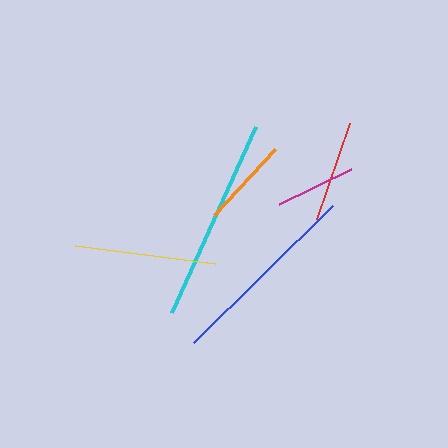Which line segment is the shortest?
The magenta line is the shortest at approximately 80 pixels.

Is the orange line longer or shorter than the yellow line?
The yellow line is longer than the orange line.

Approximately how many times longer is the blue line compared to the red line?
The blue line is approximately 1.9 times the length of the red line.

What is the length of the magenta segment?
The magenta segment is approximately 80 pixels long.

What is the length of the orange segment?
The orange segment is approximately 89 pixels long.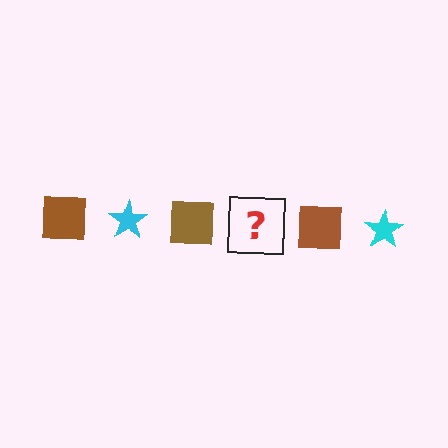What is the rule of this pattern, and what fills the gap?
The rule is that the pattern alternates between brown square and cyan star. The gap should be filled with a cyan star.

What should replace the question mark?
The question mark should be replaced with a cyan star.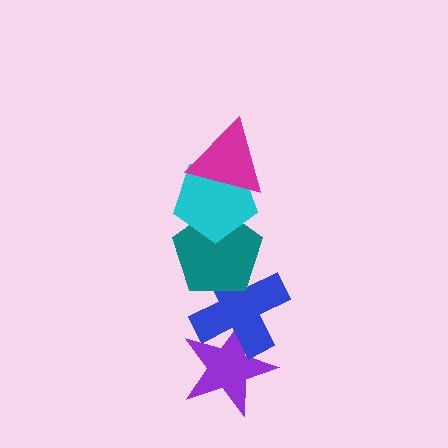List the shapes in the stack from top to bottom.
From top to bottom: the magenta triangle, the cyan pentagon, the teal pentagon, the blue cross, the purple star.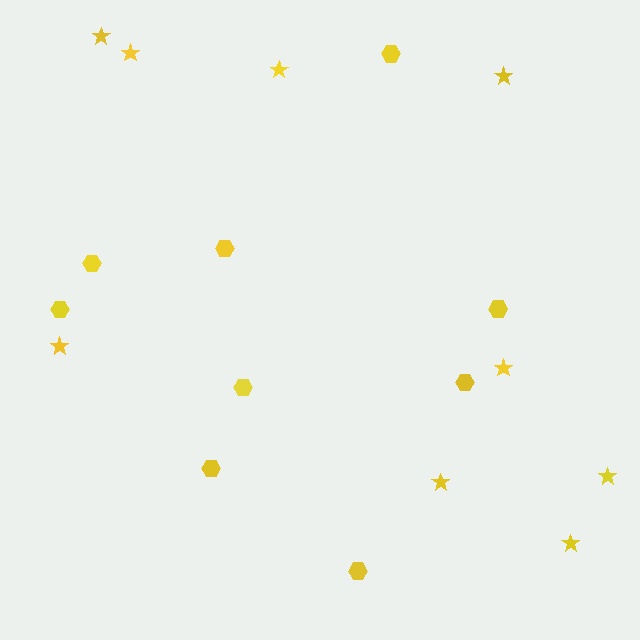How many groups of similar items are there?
There are 2 groups: one group of stars (9) and one group of hexagons (9).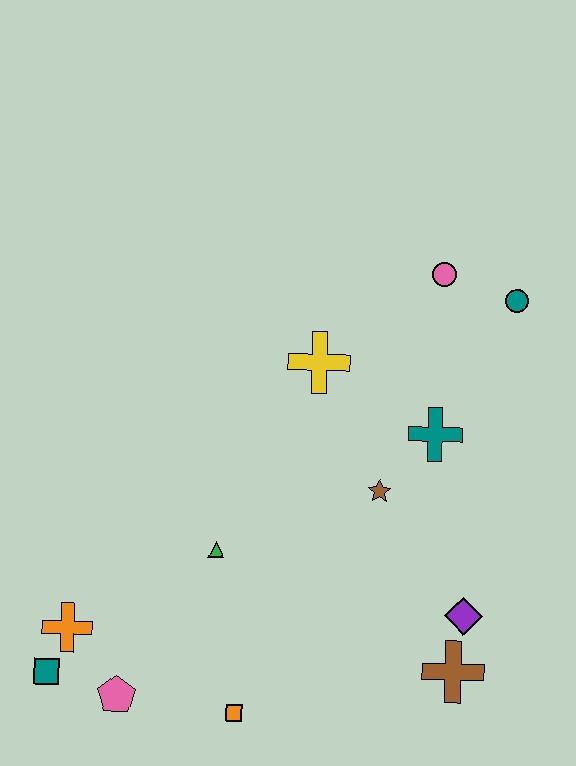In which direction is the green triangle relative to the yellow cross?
The green triangle is below the yellow cross.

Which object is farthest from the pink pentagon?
The teal circle is farthest from the pink pentagon.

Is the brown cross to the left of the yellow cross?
No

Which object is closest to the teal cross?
The brown star is closest to the teal cross.